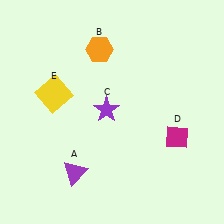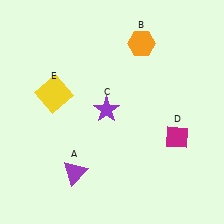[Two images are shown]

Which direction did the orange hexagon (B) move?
The orange hexagon (B) moved right.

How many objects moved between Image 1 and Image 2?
1 object moved between the two images.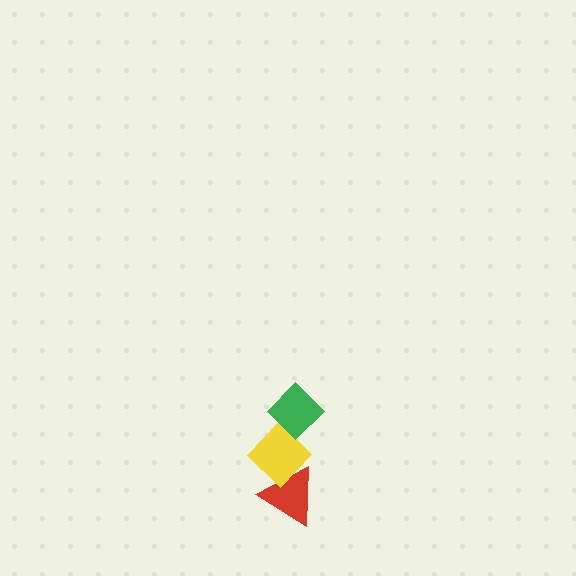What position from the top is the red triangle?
The red triangle is 3rd from the top.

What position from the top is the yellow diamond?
The yellow diamond is 2nd from the top.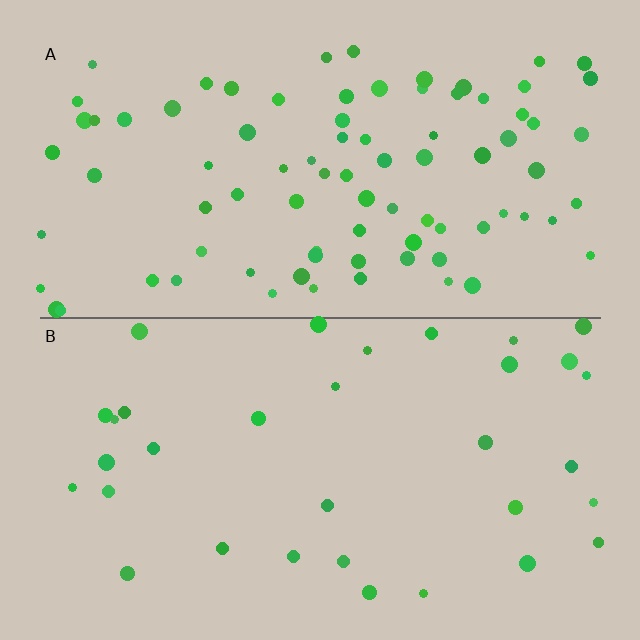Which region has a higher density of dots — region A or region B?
A (the top).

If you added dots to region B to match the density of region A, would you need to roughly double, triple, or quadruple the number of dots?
Approximately triple.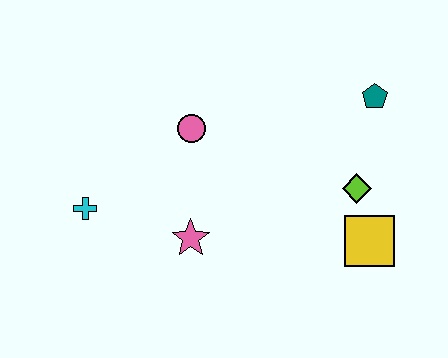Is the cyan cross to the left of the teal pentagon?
Yes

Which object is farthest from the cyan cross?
The teal pentagon is farthest from the cyan cross.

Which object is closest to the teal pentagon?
The lime diamond is closest to the teal pentagon.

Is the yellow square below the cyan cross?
Yes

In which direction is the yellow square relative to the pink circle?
The yellow square is to the right of the pink circle.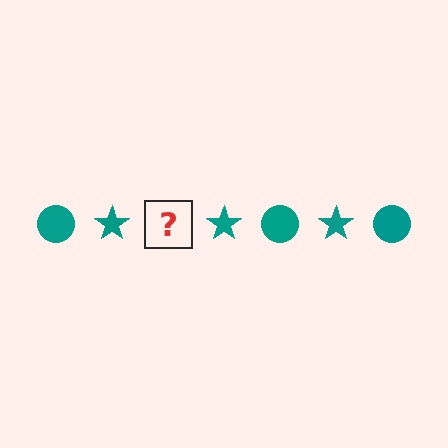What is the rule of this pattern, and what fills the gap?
The rule is that the pattern cycles through circle, star shapes in teal. The gap should be filled with a teal circle.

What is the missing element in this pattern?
The missing element is a teal circle.